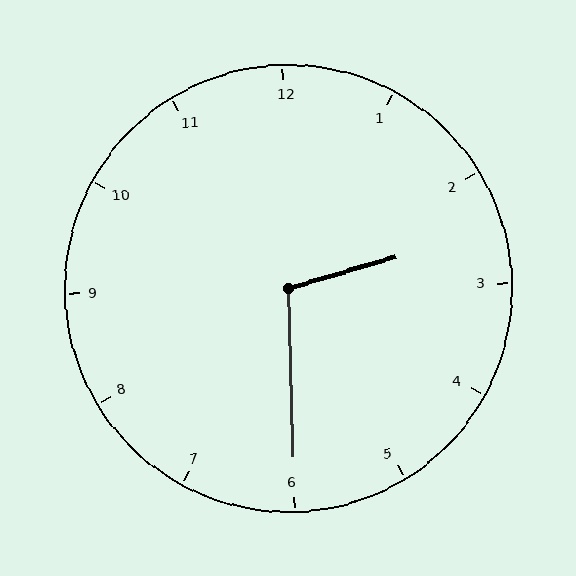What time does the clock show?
2:30.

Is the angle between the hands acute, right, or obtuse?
It is obtuse.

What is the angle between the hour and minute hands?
Approximately 105 degrees.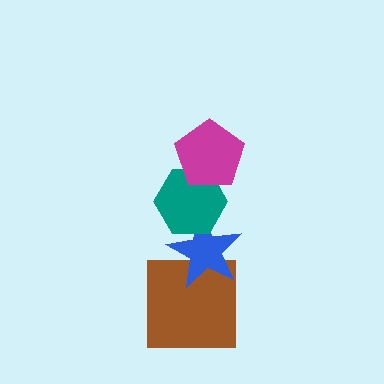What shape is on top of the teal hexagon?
The magenta pentagon is on top of the teal hexagon.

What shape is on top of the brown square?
The blue star is on top of the brown square.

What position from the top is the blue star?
The blue star is 3rd from the top.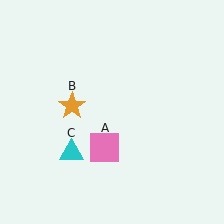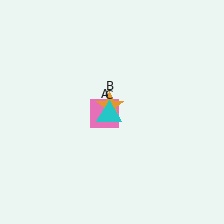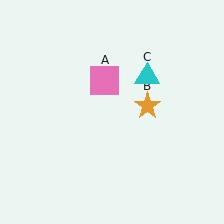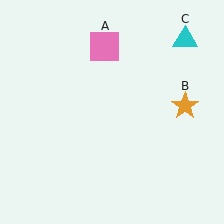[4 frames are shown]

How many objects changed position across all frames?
3 objects changed position: pink square (object A), orange star (object B), cyan triangle (object C).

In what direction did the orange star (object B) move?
The orange star (object B) moved right.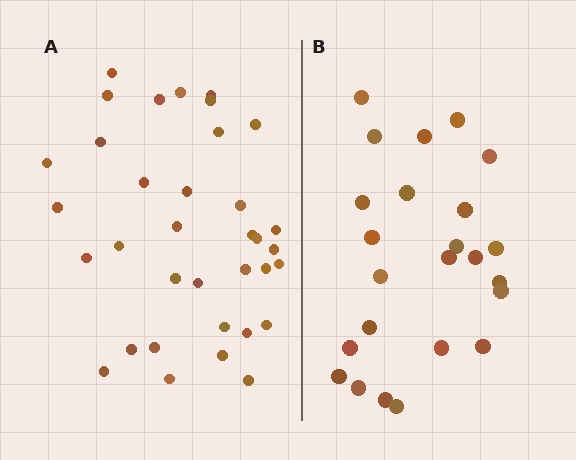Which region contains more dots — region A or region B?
Region A (the left region) has more dots.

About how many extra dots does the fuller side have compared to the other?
Region A has roughly 12 or so more dots than region B.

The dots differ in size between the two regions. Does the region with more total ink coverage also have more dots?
No. Region B has more total ink coverage because its dots are larger, but region A actually contains more individual dots. Total area can be misleading — the number of items is what matters here.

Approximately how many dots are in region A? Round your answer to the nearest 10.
About 40 dots. (The exact count is 35, which rounds to 40.)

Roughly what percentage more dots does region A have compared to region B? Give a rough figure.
About 45% more.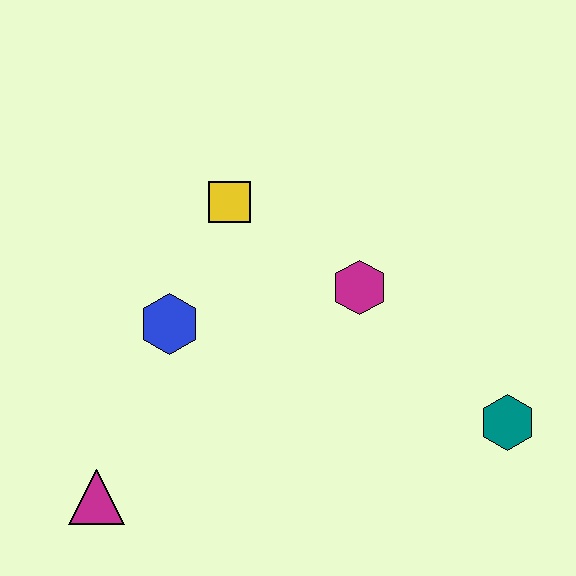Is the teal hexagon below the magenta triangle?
No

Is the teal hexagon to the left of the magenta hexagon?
No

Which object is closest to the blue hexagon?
The yellow square is closest to the blue hexagon.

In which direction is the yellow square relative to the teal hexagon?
The yellow square is to the left of the teal hexagon.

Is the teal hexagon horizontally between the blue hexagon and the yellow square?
No